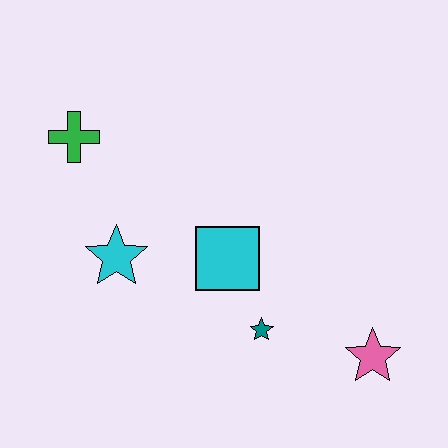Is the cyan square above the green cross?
No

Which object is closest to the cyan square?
The teal star is closest to the cyan square.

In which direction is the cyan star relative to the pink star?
The cyan star is to the left of the pink star.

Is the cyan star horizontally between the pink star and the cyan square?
No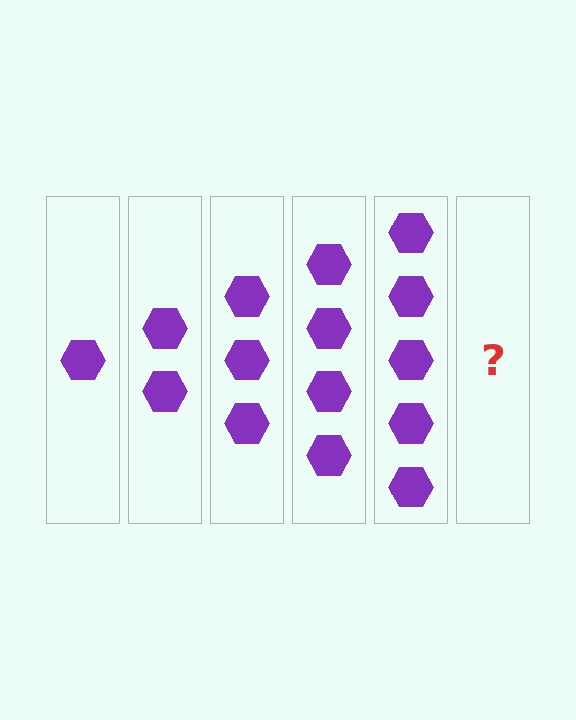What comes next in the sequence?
The next element should be 6 hexagons.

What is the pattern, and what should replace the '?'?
The pattern is that each step adds one more hexagon. The '?' should be 6 hexagons.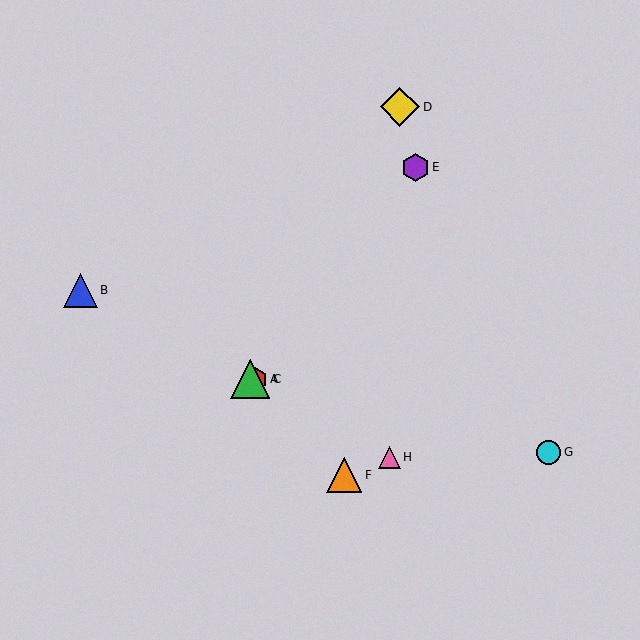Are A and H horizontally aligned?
No, A is at y≈379 and H is at y≈457.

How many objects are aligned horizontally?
2 objects (A, C) are aligned horizontally.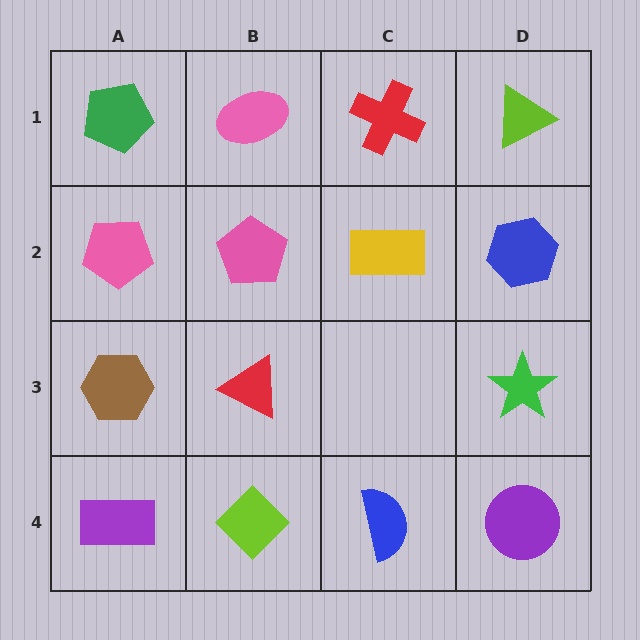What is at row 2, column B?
A pink pentagon.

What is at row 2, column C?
A yellow rectangle.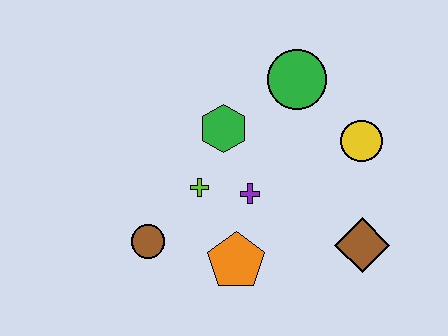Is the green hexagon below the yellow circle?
No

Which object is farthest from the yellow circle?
The brown circle is farthest from the yellow circle.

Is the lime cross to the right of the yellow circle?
No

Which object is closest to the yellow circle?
The green circle is closest to the yellow circle.